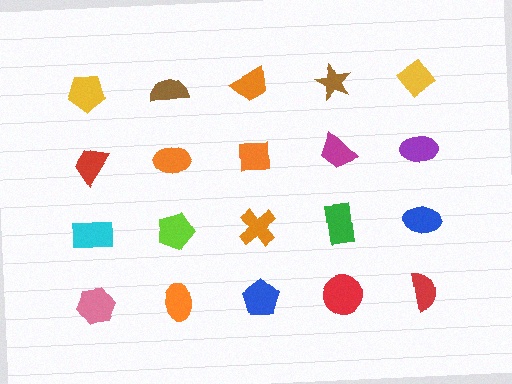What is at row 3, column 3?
An orange cross.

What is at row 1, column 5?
A yellow diamond.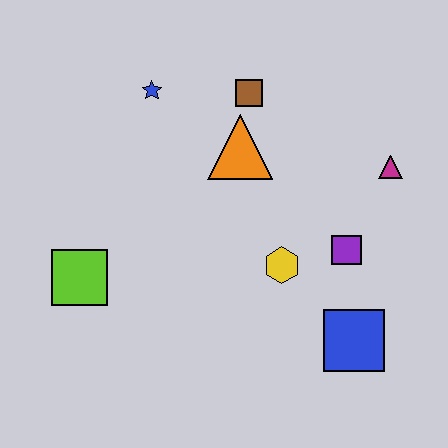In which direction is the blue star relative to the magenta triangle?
The blue star is to the left of the magenta triangle.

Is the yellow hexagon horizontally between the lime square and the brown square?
No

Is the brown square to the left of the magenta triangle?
Yes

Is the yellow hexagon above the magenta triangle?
No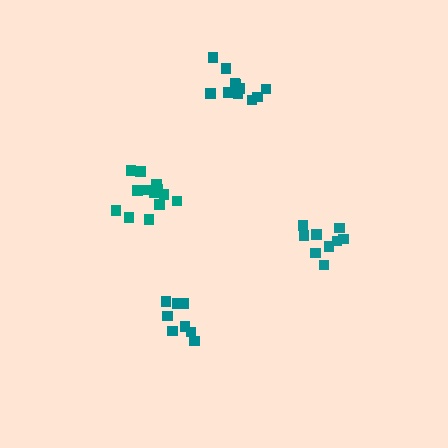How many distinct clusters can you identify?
There are 4 distinct clusters.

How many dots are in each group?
Group 1: 12 dots, Group 2: 13 dots, Group 3: 9 dots, Group 4: 8 dots (42 total).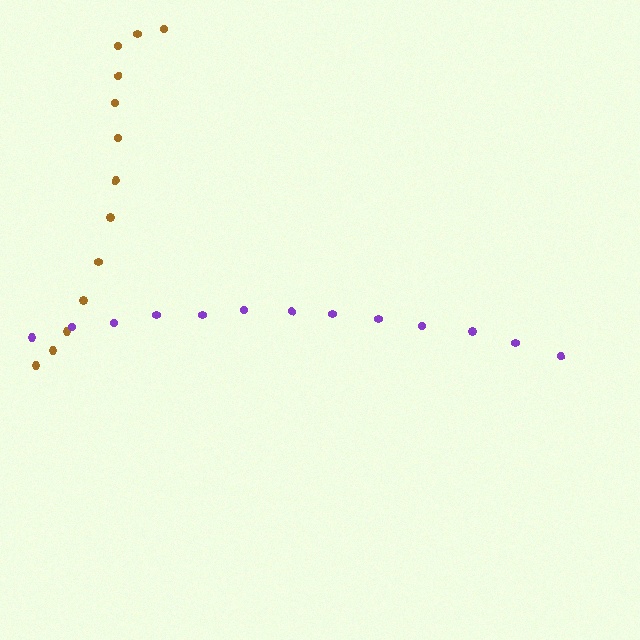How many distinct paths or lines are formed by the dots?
There are 2 distinct paths.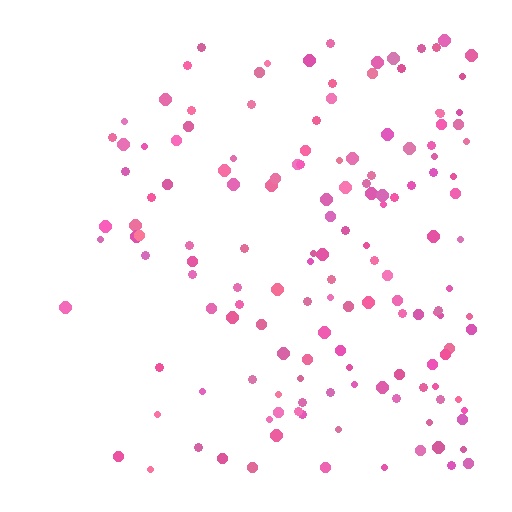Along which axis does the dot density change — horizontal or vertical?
Horizontal.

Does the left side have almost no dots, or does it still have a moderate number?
Still a moderate number, just noticeably fewer than the right.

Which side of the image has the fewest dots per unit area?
The left.